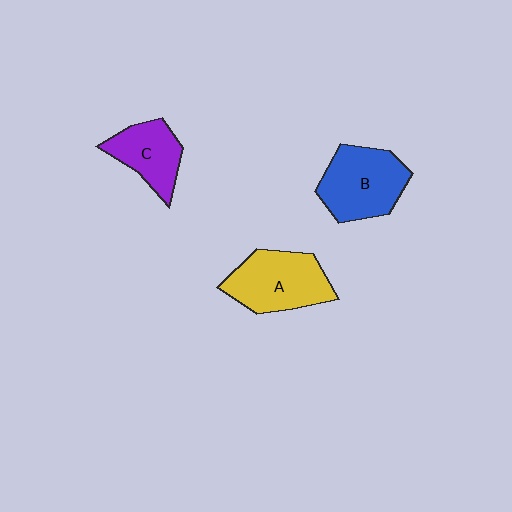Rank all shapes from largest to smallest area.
From largest to smallest: B (blue), A (yellow), C (purple).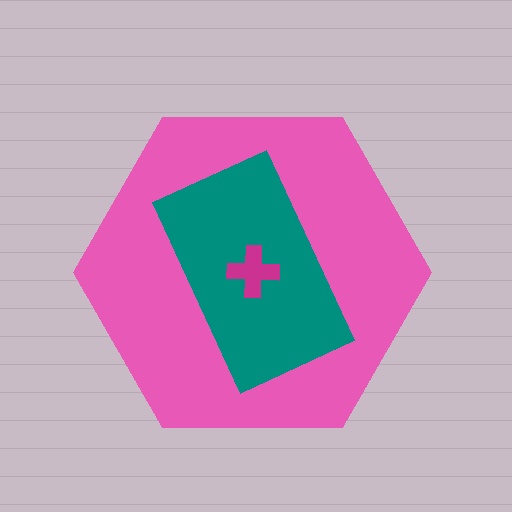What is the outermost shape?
The pink hexagon.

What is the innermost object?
The magenta cross.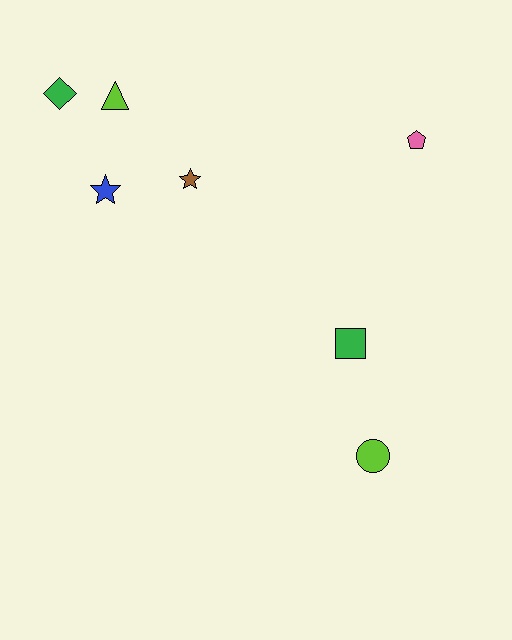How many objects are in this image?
There are 7 objects.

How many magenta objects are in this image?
There are no magenta objects.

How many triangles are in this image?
There is 1 triangle.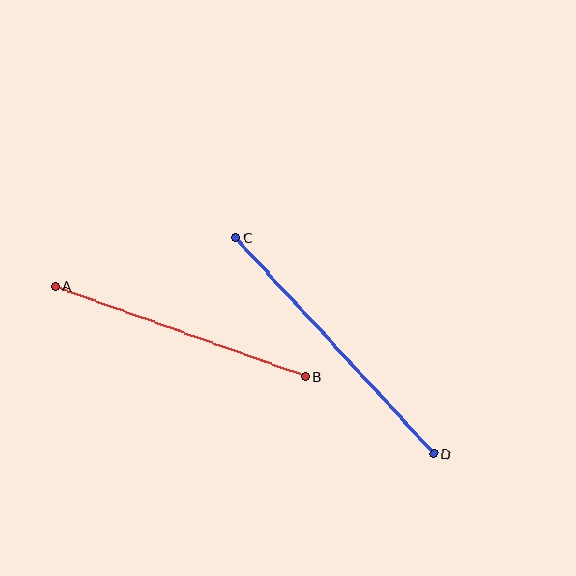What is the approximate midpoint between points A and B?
The midpoint is at approximately (180, 331) pixels.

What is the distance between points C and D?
The distance is approximately 293 pixels.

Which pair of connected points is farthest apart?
Points C and D are farthest apart.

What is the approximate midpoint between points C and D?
The midpoint is at approximately (334, 346) pixels.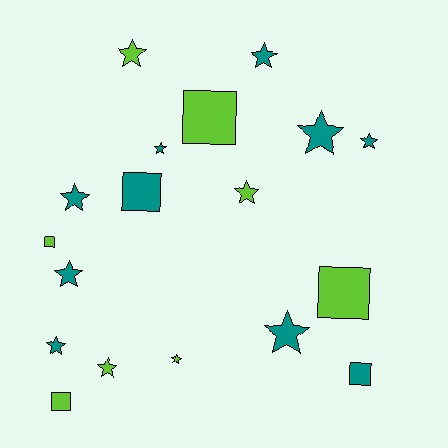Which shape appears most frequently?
Star, with 12 objects.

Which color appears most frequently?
Teal, with 10 objects.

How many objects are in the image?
There are 18 objects.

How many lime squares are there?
There are 4 lime squares.